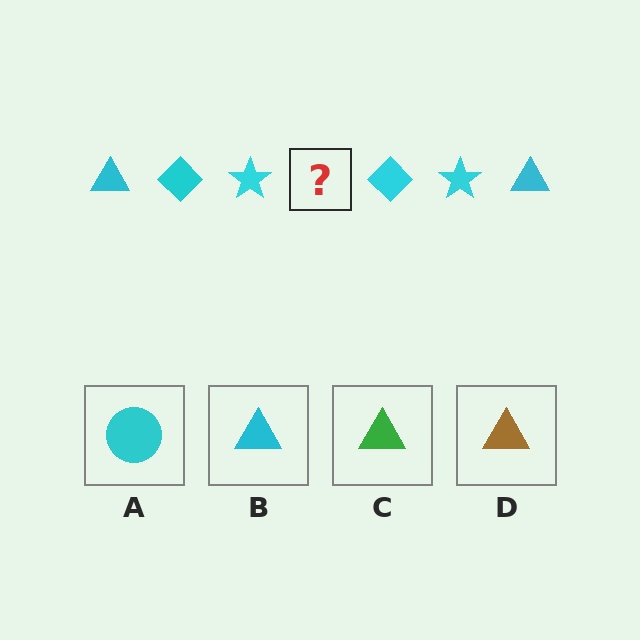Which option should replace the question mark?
Option B.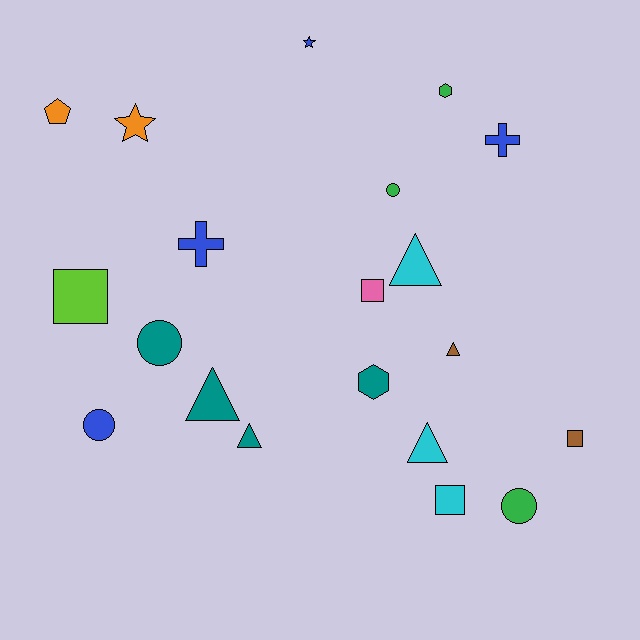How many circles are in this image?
There are 4 circles.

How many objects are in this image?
There are 20 objects.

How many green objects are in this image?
There are 3 green objects.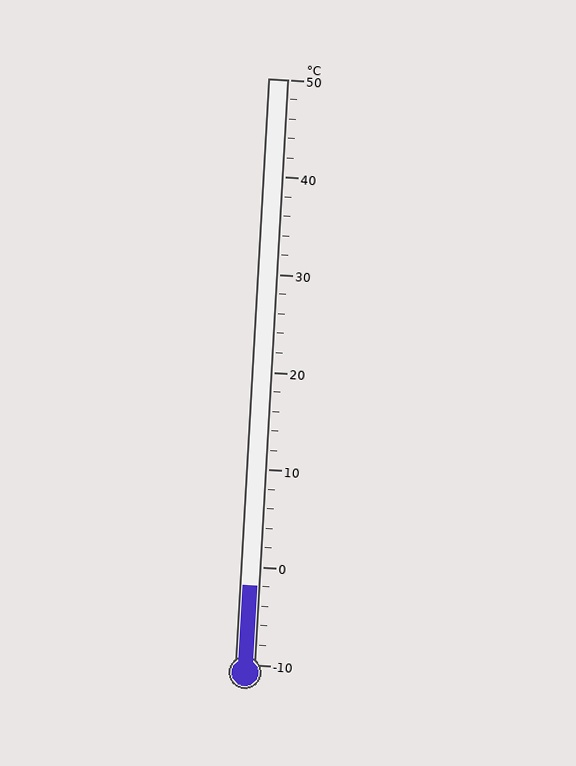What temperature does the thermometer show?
The thermometer shows approximately -2°C.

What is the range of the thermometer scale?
The thermometer scale ranges from -10°C to 50°C.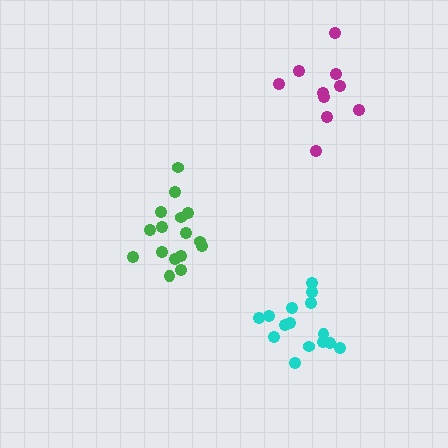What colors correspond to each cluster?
The clusters are colored: cyan, green, magenta.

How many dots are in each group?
Group 1: 15 dots, Group 2: 16 dots, Group 3: 10 dots (41 total).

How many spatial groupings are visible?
There are 3 spatial groupings.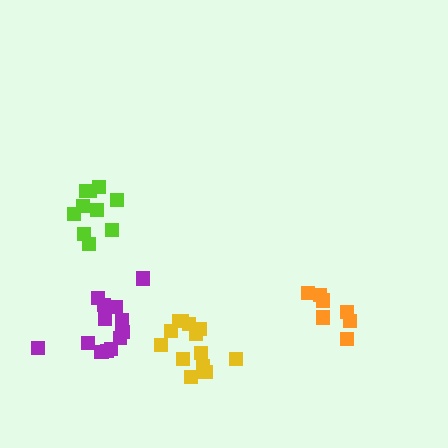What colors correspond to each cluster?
The clusters are colored: yellow, orange, purple, lime.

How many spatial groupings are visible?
There are 4 spatial groupings.